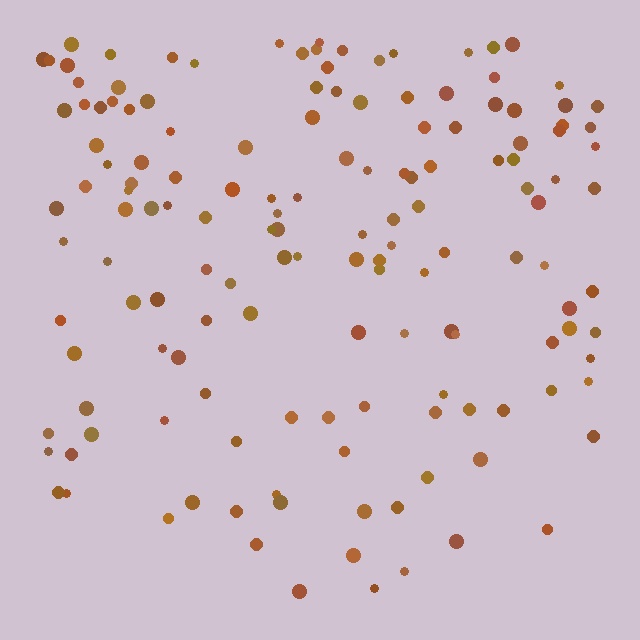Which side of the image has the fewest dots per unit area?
The bottom.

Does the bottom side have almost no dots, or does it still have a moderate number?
Still a moderate number, just noticeably fewer than the top.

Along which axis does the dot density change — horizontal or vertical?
Vertical.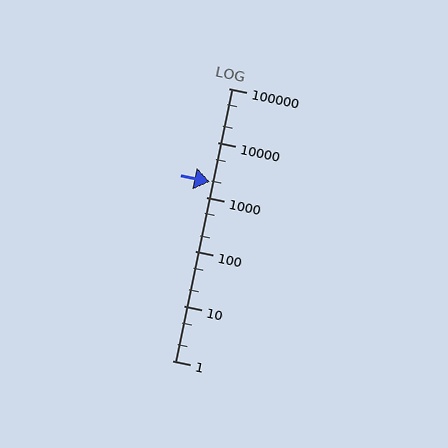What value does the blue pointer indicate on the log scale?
The pointer indicates approximately 1900.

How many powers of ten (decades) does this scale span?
The scale spans 5 decades, from 1 to 100000.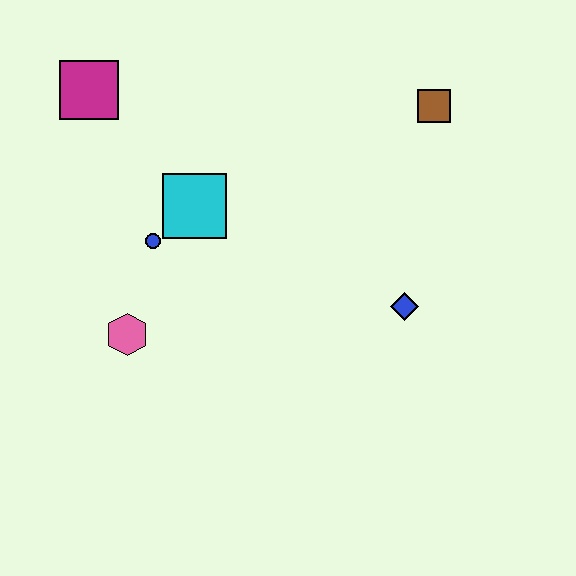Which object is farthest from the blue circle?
The brown square is farthest from the blue circle.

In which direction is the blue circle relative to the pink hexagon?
The blue circle is above the pink hexagon.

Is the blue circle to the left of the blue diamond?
Yes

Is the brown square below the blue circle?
No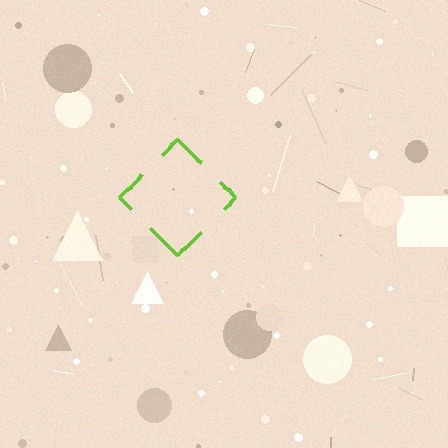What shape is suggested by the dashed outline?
The dashed outline suggests a diamond.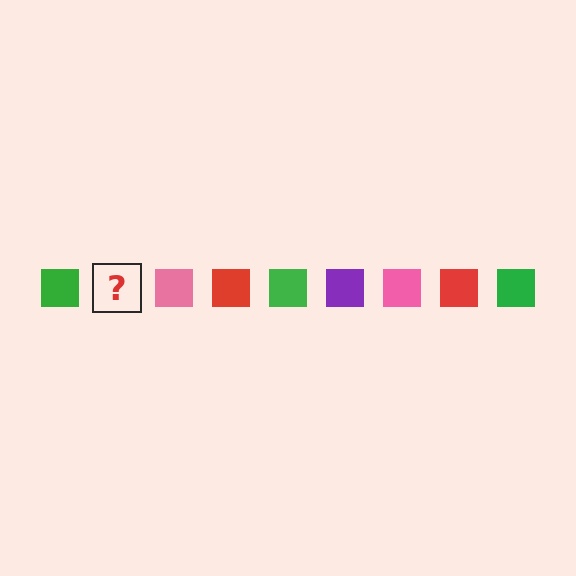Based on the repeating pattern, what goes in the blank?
The blank should be a purple square.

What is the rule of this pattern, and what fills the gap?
The rule is that the pattern cycles through green, purple, pink, red squares. The gap should be filled with a purple square.